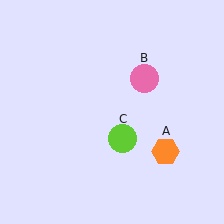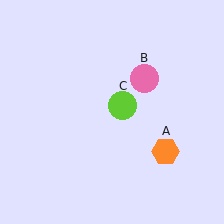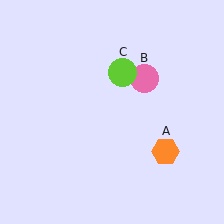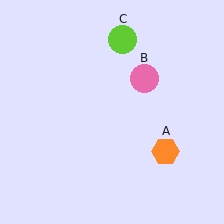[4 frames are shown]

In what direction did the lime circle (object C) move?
The lime circle (object C) moved up.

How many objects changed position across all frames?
1 object changed position: lime circle (object C).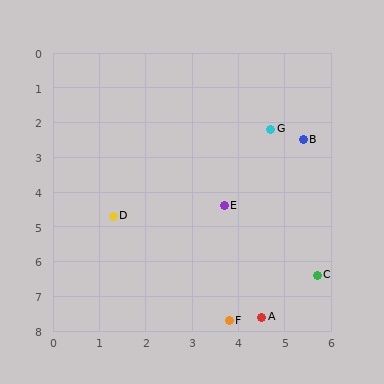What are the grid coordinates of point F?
Point F is at approximately (3.8, 7.7).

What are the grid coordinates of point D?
Point D is at approximately (1.3, 4.7).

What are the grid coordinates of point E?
Point E is at approximately (3.7, 4.4).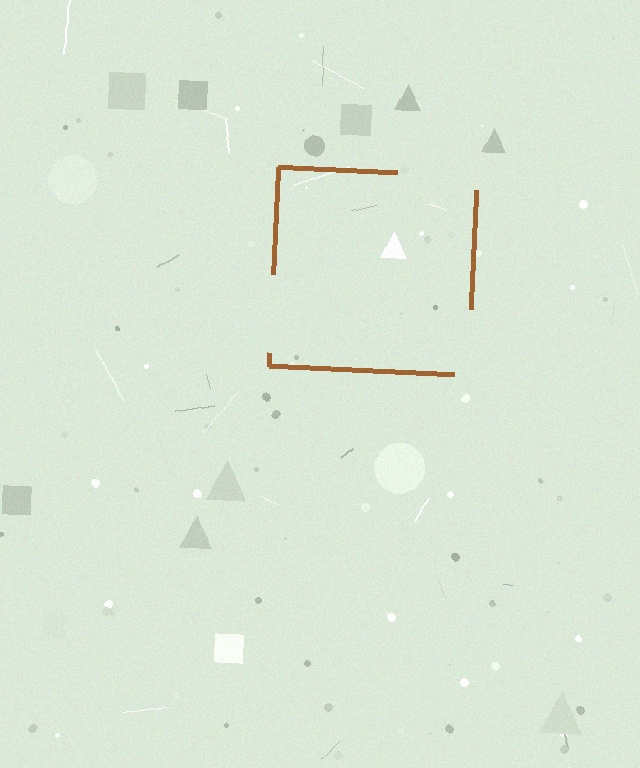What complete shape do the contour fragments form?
The contour fragments form a square.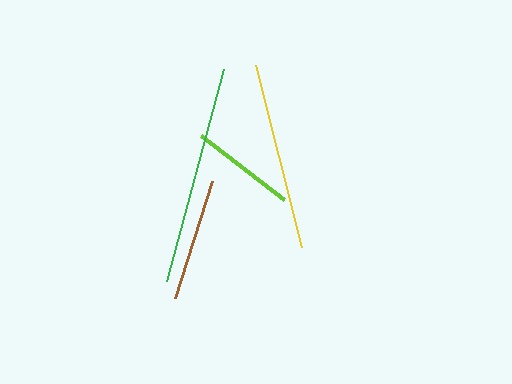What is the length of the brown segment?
The brown segment is approximately 122 pixels long.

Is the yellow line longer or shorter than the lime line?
The yellow line is longer than the lime line.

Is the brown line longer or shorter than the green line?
The green line is longer than the brown line.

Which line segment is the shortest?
The lime line is the shortest at approximately 104 pixels.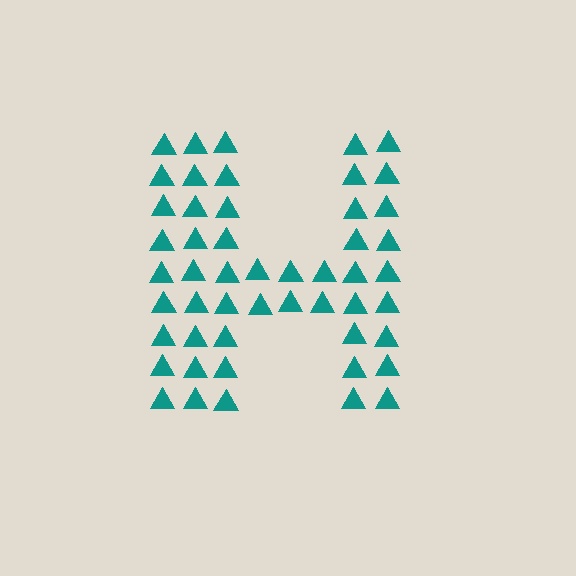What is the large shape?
The large shape is the letter H.